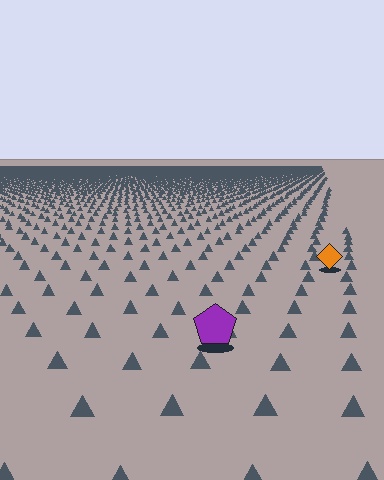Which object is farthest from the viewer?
The orange diamond is farthest from the viewer. It appears smaller and the ground texture around it is denser.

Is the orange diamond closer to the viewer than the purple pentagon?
No. The purple pentagon is closer — you can tell from the texture gradient: the ground texture is coarser near it.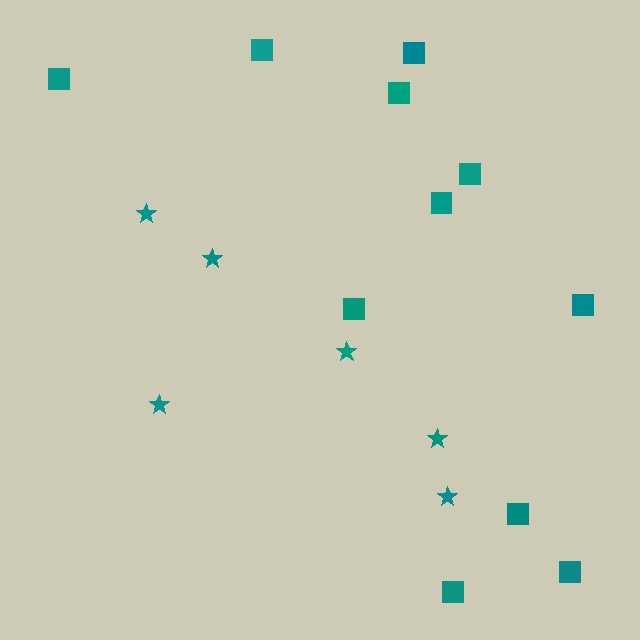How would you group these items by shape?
There are 2 groups: one group of stars (6) and one group of squares (11).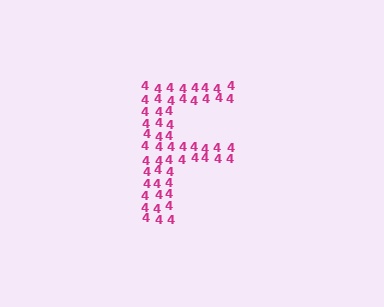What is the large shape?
The large shape is the letter F.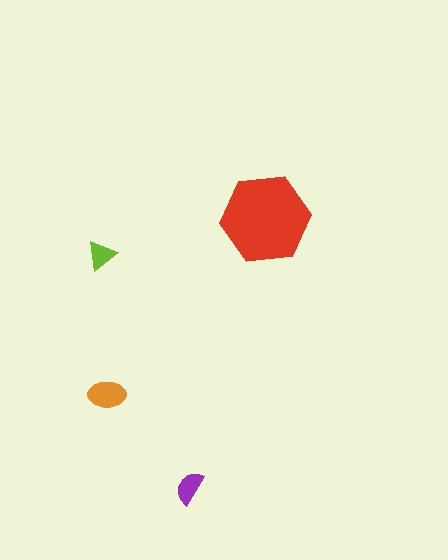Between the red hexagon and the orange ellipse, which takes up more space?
The red hexagon.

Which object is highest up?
The red hexagon is topmost.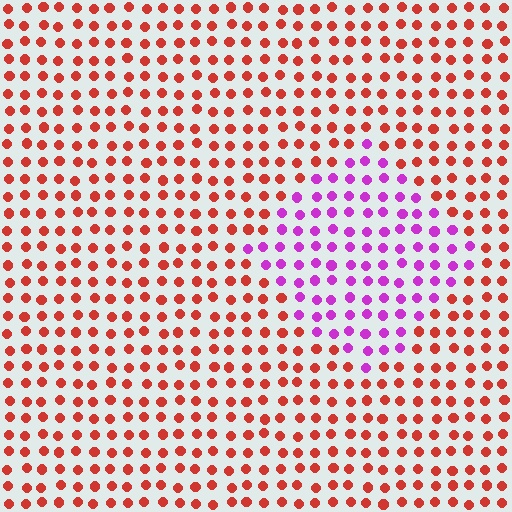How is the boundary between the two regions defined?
The boundary is defined purely by a slight shift in hue (about 65 degrees). Spacing, size, and orientation are identical on both sides.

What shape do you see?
I see a diamond.